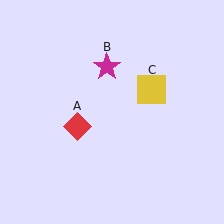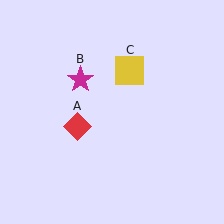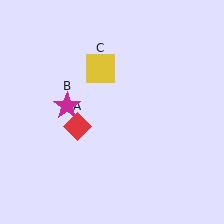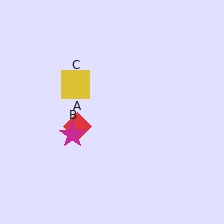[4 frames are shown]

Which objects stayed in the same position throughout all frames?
Red diamond (object A) remained stationary.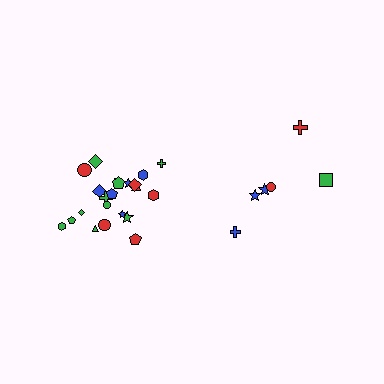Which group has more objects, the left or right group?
The left group.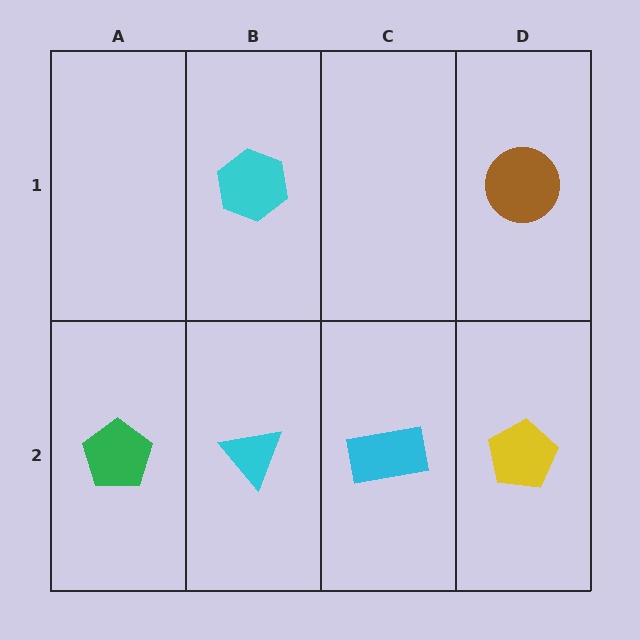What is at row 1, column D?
A brown circle.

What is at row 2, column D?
A yellow pentagon.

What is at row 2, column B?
A cyan triangle.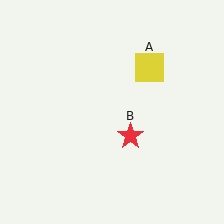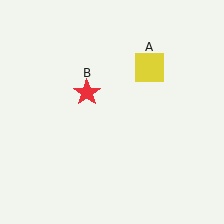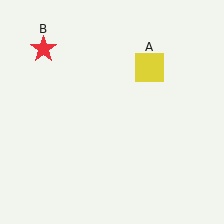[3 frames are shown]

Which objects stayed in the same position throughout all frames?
Yellow square (object A) remained stationary.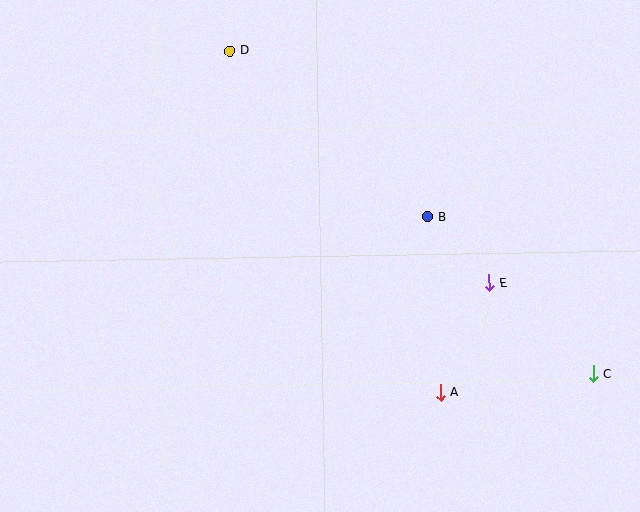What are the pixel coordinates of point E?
Point E is at (489, 283).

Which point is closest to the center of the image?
Point B at (428, 217) is closest to the center.